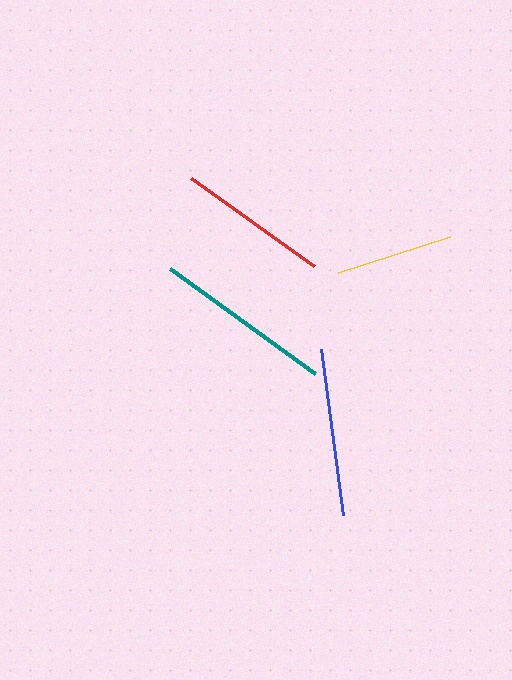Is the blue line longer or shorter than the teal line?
The teal line is longer than the blue line.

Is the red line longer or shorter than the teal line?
The teal line is longer than the red line.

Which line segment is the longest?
The teal line is the longest at approximately 179 pixels.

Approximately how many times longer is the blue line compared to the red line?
The blue line is approximately 1.1 times the length of the red line.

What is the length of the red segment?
The red segment is approximately 151 pixels long.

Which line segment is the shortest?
The yellow line is the shortest at approximately 117 pixels.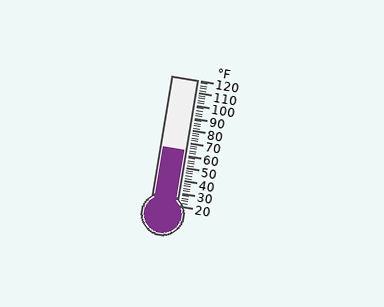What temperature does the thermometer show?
The thermometer shows approximately 64°F.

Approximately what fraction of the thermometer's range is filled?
The thermometer is filled to approximately 45% of its range.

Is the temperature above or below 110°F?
The temperature is below 110°F.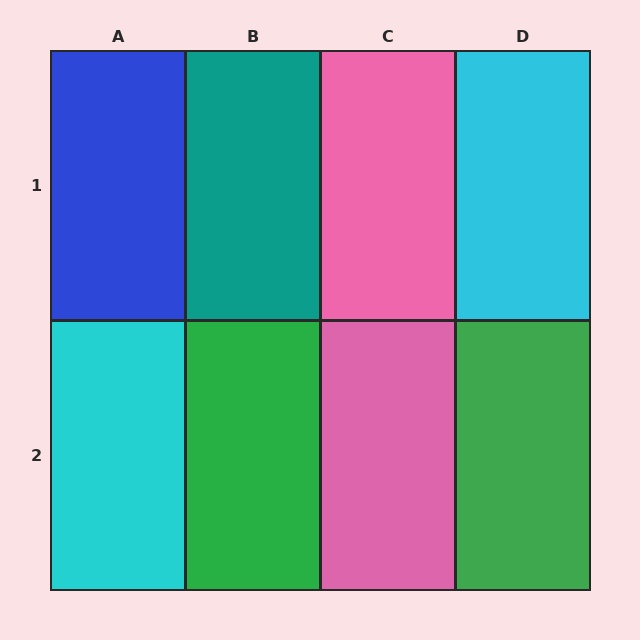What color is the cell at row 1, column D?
Cyan.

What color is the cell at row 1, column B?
Teal.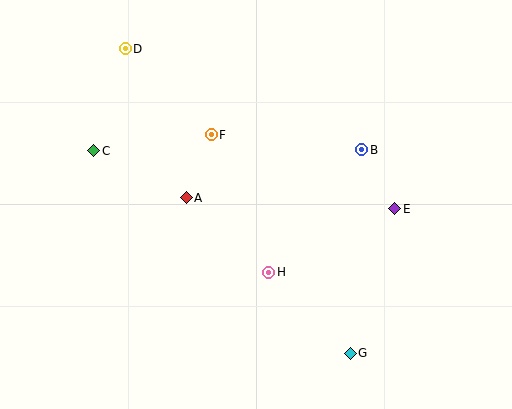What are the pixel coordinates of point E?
Point E is at (395, 209).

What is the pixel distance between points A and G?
The distance between A and G is 226 pixels.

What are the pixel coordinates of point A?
Point A is at (186, 198).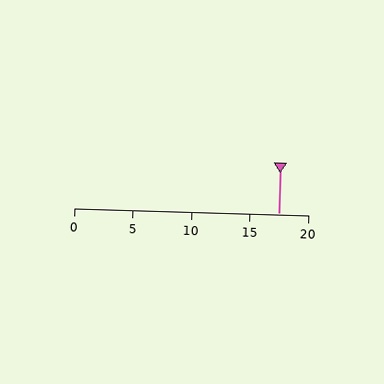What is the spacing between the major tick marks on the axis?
The major ticks are spaced 5 apart.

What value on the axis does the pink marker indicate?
The marker indicates approximately 17.5.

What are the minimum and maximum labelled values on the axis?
The axis runs from 0 to 20.